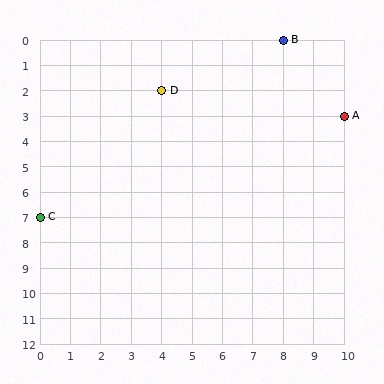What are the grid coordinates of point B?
Point B is at grid coordinates (8, 0).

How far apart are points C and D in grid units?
Points C and D are 4 columns and 5 rows apart (about 6.4 grid units diagonally).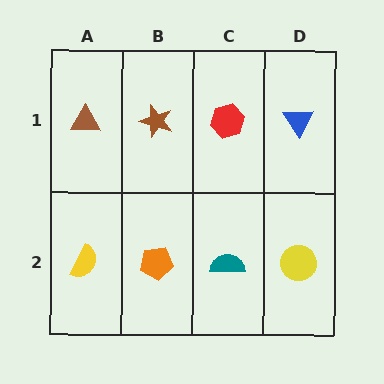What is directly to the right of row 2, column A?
An orange pentagon.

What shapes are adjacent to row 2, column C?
A red hexagon (row 1, column C), an orange pentagon (row 2, column B), a yellow circle (row 2, column D).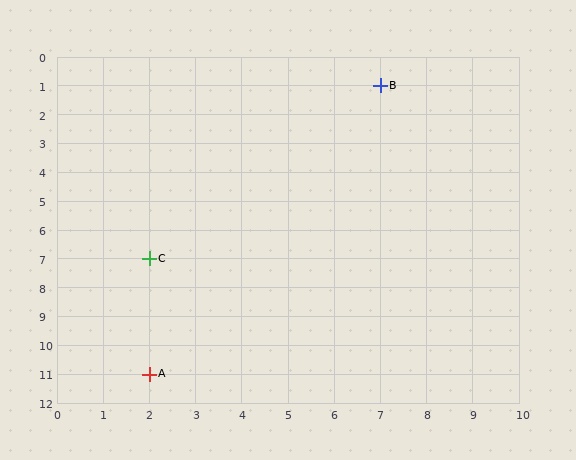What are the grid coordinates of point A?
Point A is at grid coordinates (2, 11).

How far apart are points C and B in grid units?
Points C and B are 5 columns and 6 rows apart (about 7.8 grid units diagonally).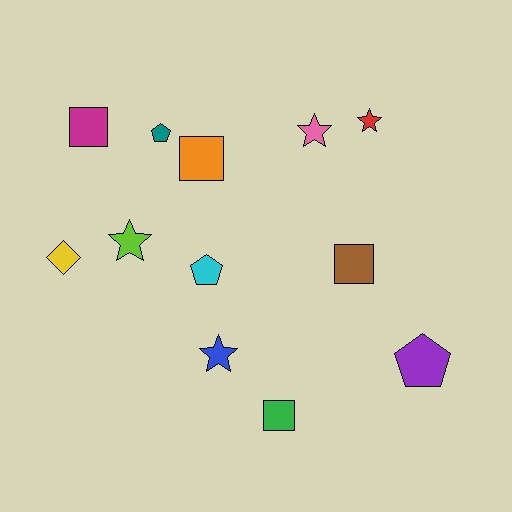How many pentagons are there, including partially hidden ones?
There are 3 pentagons.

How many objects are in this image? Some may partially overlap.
There are 12 objects.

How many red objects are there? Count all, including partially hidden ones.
There is 1 red object.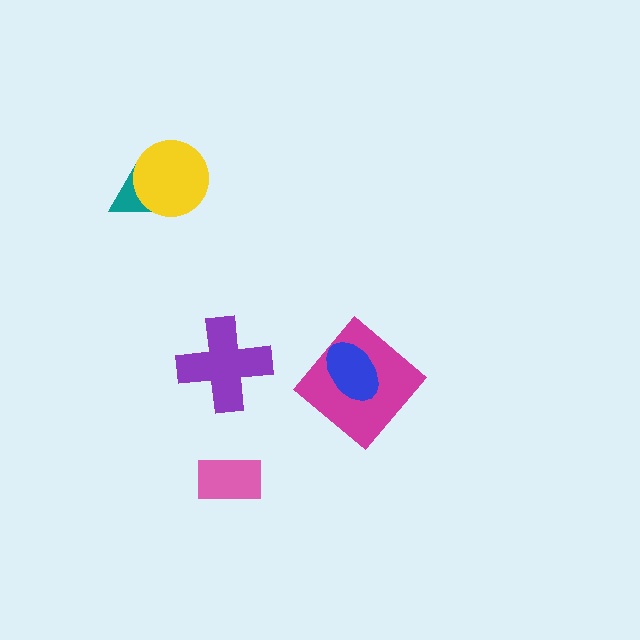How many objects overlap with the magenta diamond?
1 object overlaps with the magenta diamond.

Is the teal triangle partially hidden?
Yes, it is partially covered by another shape.